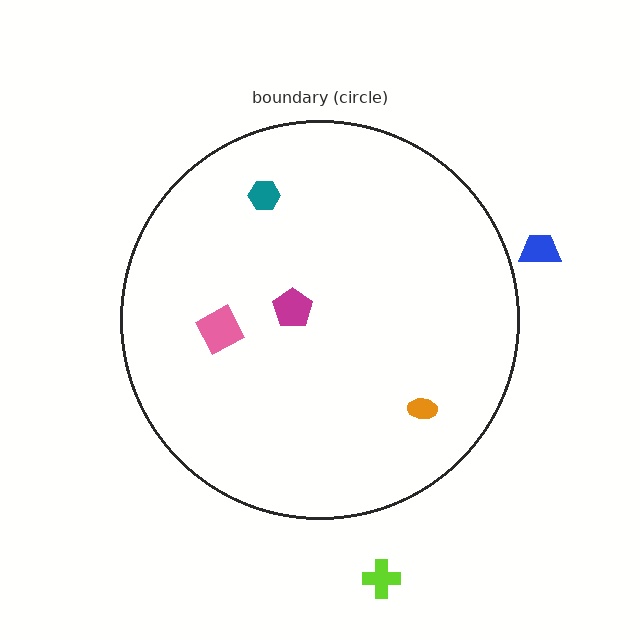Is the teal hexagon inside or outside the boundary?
Inside.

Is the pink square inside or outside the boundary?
Inside.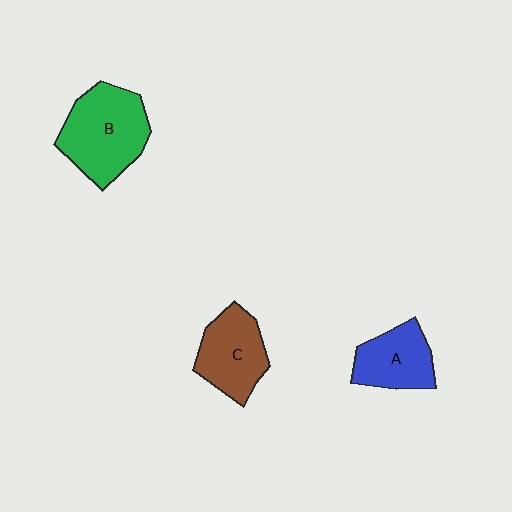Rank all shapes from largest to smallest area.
From largest to smallest: B (green), C (brown), A (blue).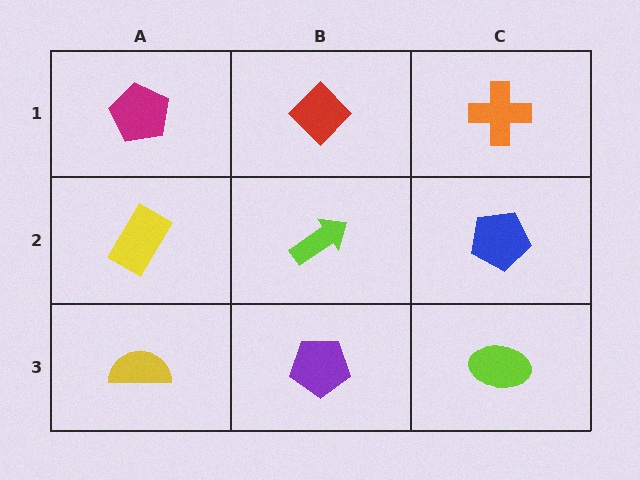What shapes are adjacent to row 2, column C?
An orange cross (row 1, column C), a lime ellipse (row 3, column C), a lime arrow (row 2, column B).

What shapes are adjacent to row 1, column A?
A yellow rectangle (row 2, column A), a red diamond (row 1, column B).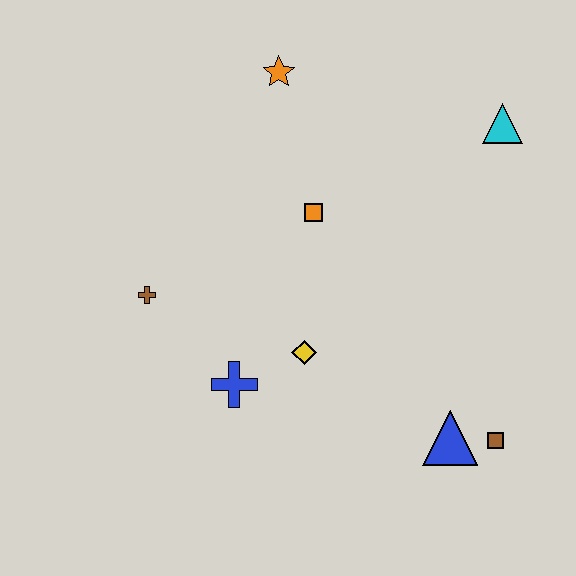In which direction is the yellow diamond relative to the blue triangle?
The yellow diamond is to the left of the blue triangle.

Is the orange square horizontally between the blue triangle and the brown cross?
Yes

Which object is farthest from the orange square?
The brown square is farthest from the orange square.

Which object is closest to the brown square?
The blue triangle is closest to the brown square.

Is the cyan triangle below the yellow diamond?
No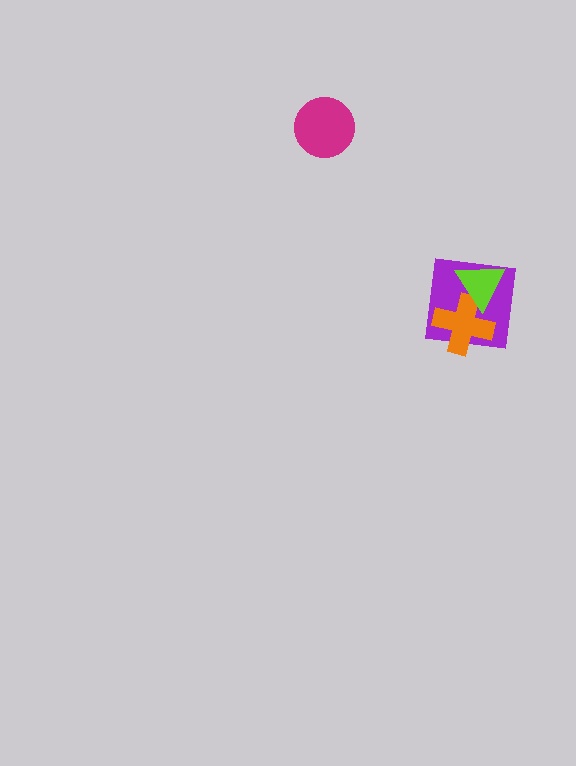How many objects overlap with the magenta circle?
0 objects overlap with the magenta circle.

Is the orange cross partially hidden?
Yes, it is partially covered by another shape.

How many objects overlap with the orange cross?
2 objects overlap with the orange cross.